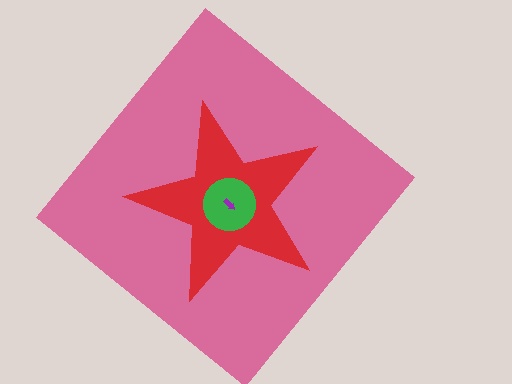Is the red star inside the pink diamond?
Yes.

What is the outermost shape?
The pink diamond.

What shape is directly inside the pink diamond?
The red star.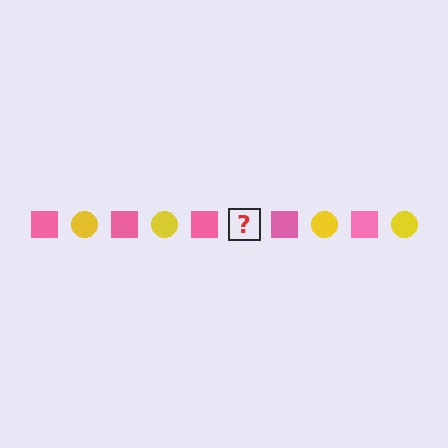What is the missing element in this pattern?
The missing element is a yellow circle.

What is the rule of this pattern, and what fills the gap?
The rule is that the pattern alternates between pink square and yellow circle. The gap should be filled with a yellow circle.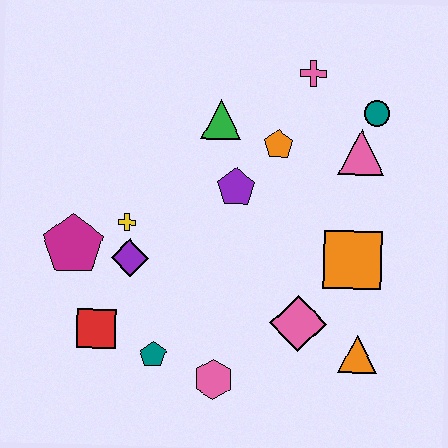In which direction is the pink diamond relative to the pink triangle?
The pink diamond is below the pink triangle.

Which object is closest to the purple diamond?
The yellow cross is closest to the purple diamond.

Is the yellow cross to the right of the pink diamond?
No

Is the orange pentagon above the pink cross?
No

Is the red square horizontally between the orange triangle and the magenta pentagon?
Yes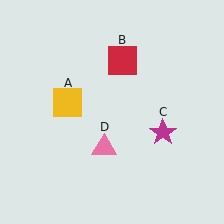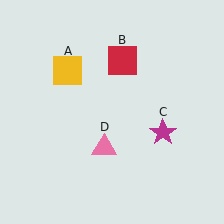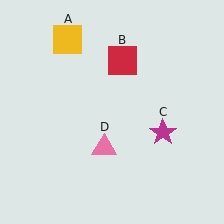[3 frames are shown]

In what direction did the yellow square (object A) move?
The yellow square (object A) moved up.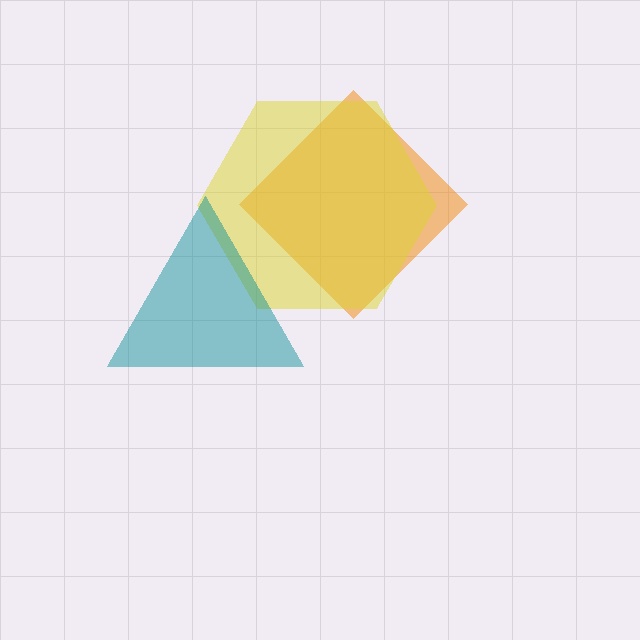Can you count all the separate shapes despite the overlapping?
Yes, there are 3 separate shapes.